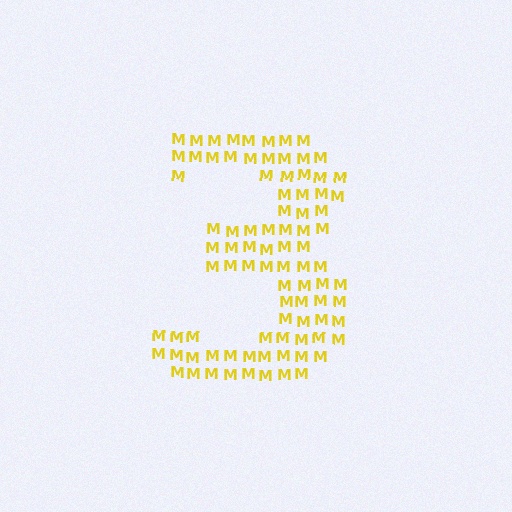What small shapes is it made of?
It is made of small letter M's.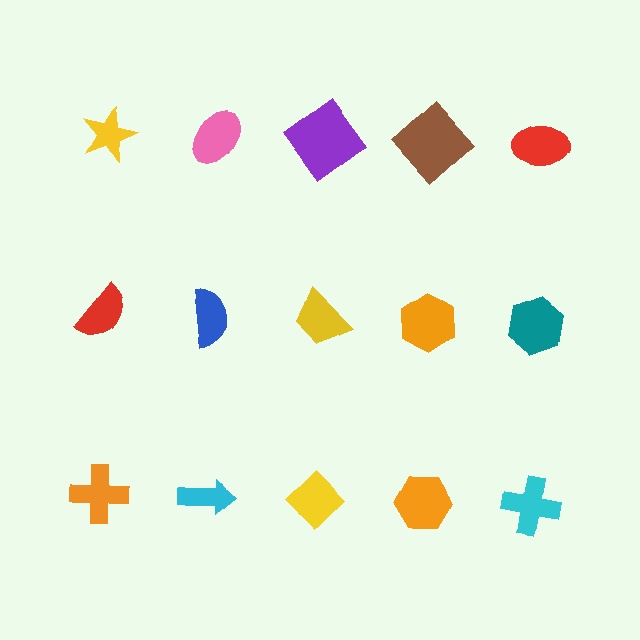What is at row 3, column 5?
A cyan cross.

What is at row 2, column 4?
An orange hexagon.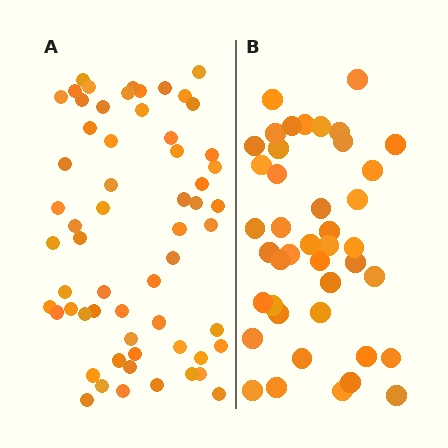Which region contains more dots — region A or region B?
Region A (the left region) has more dots.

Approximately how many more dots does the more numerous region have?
Region A has approximately 20 more dots than region B.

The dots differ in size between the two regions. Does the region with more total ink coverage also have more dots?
No. Region B has more total ink coverage because its dots are larger, but region A actually contains more individual dots. Total area can be misleading — the number of items is what matters here.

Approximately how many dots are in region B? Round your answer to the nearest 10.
About 40 dots. (The exact count is 42, which rounds to 40.)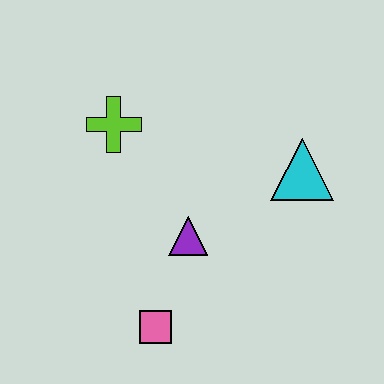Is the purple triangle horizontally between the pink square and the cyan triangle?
Yes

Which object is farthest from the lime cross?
The pink square is farthest from the lime cross.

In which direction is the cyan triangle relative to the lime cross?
The cyan triangle is to the right of the lime cross.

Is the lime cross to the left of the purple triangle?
Yes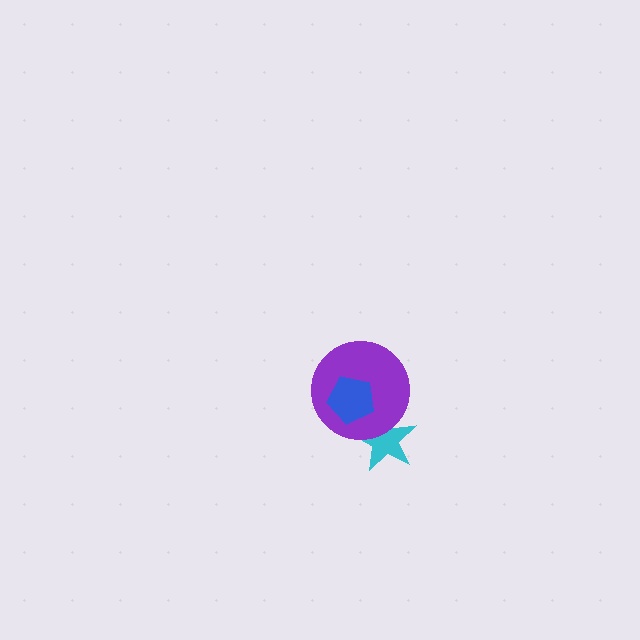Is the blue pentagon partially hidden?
No, no other shape covers it.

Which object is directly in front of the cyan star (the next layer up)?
The purple circle is directly in front of the cyan star.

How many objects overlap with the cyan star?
2 objects overlap with the cyan star.